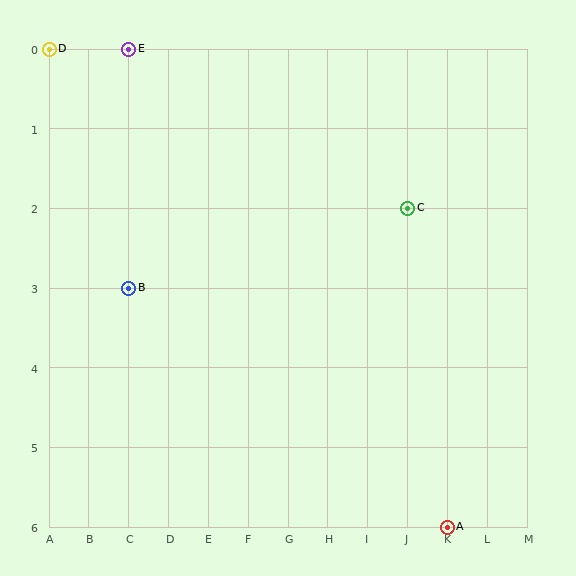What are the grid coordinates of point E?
Point E is at grid coordinates (C, 0).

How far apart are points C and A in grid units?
Points C and A are 1 column and 4 rows apart (about 4.1 grid units diagonally).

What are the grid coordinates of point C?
Point C is at grid coordinates (J, 2).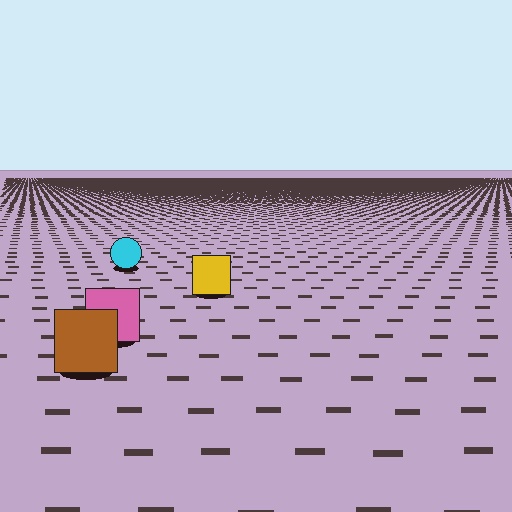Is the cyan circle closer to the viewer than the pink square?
No. The pink square is closer — you can tell from the texture gradient: the ground texture is coarser near it.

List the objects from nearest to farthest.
From nearest to farthest: the brown square, the pink square, the yellow square, the cyan circle.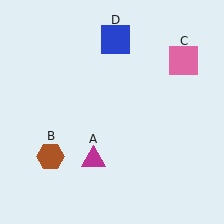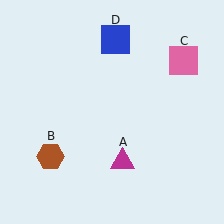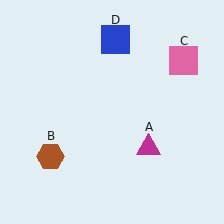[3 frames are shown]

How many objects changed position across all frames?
1 object changed position: magenta triangle (object A).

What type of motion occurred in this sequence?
The magenta triangle (object A) rotated counterclockwise around the center of the scene.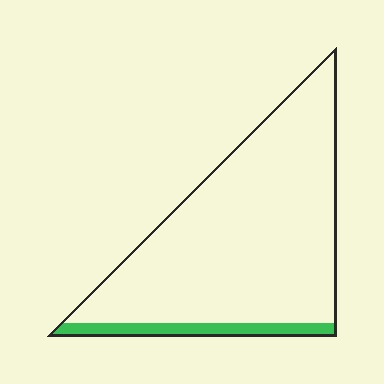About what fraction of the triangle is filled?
About one tenth (1/10).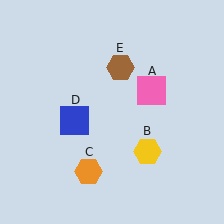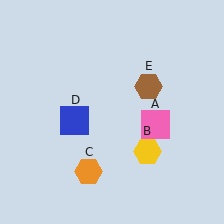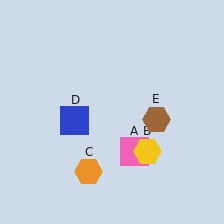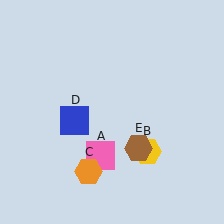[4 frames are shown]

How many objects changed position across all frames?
2 objects changed position: pink square (object A), brown hexagon (object E).